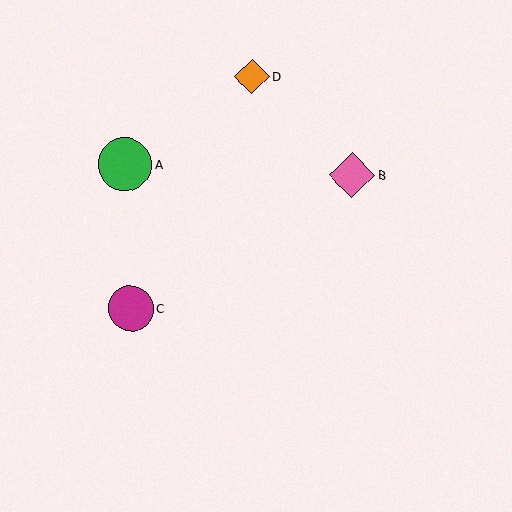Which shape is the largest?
The green circle (labeled A) is the largest.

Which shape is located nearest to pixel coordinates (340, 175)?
The pink diamond (labeled B) at (352, 175) is nearest to that location.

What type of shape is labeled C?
Shape C is a magenta circle.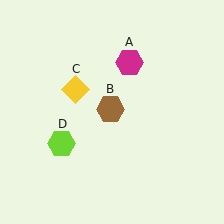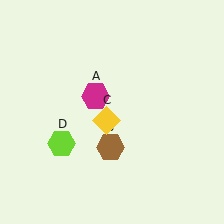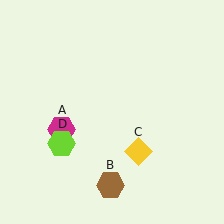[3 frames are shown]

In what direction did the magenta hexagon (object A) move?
The magenta hexagon (object A) moved down and to the left.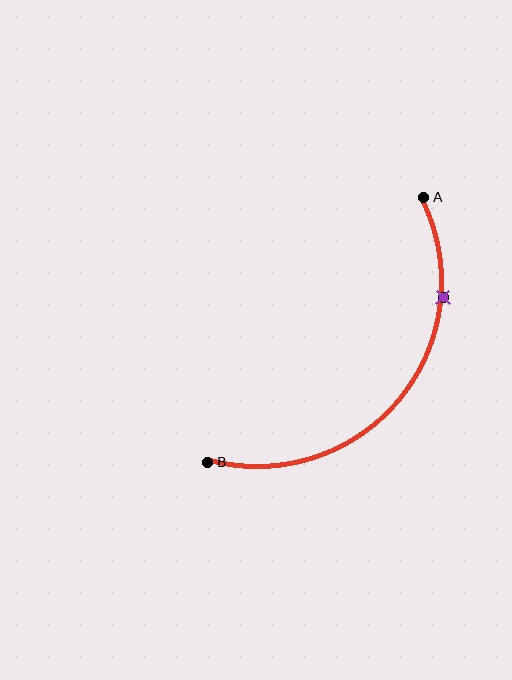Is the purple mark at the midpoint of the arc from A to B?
No. The purple mark lies on the arc but is closer to endpoint A. The arc midpoint would be at the point on the curve equidistant along the arc from both A and B.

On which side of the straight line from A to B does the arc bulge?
The arc bulges below and to the right of the straight line connecting A and B.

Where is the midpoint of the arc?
The arc midpoint is the point on the curve farthest from the straight line joining A and B. It sits below and to the right of that line.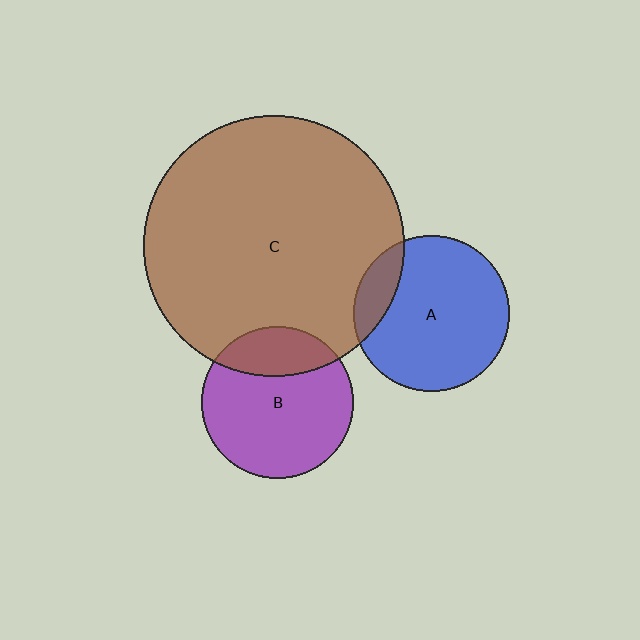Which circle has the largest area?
Circle C (brown).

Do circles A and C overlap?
Yes.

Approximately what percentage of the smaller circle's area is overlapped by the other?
Approximately 15%.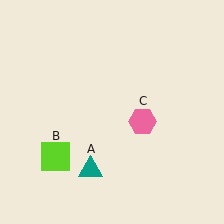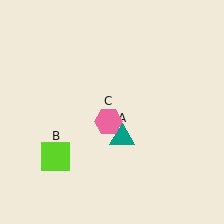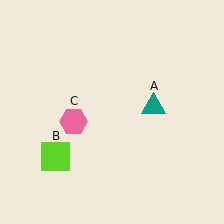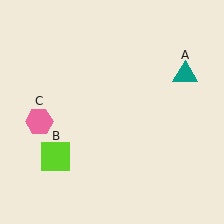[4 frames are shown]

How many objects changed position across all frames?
2 objects changed position: teal triangle (object A), pink hexagon (object C).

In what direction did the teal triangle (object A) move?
The teal triangle (object A) moved up and to the right.